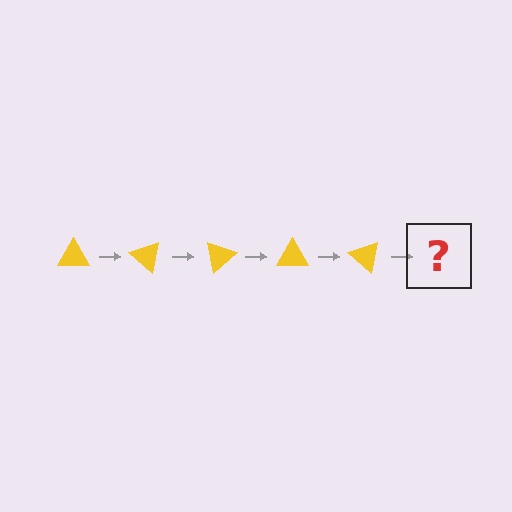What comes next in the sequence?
The next element should be a yellow triangle rotated 200 degrees.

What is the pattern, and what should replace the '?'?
The pattern is that the triangle rotates 40 degrees each step. The '?' should be a yellow triangle rotated 200 degrees.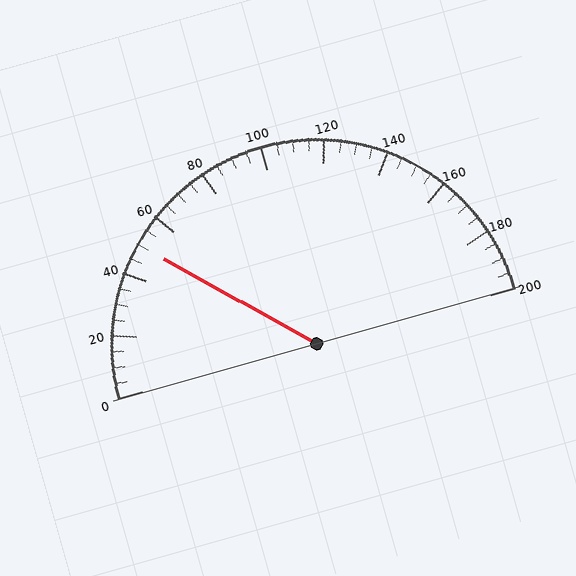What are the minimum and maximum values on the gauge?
The gauge ranges from 0 to 200.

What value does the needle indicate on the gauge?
The needle indicates approximately 50.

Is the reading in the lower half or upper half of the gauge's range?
The reading is in the lower half of the range (0 to 200).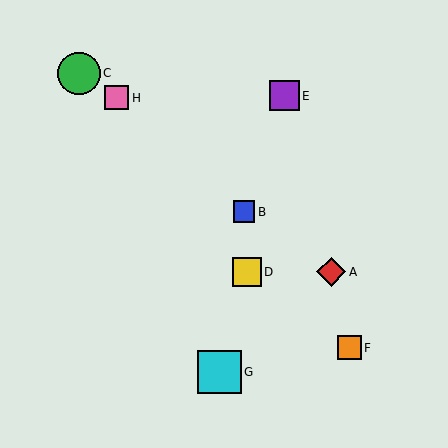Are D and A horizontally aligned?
Yes, both are at y≈272.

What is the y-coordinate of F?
Object F is at y≈348.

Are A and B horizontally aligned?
No, A is at y≈272 and B is at y≈212.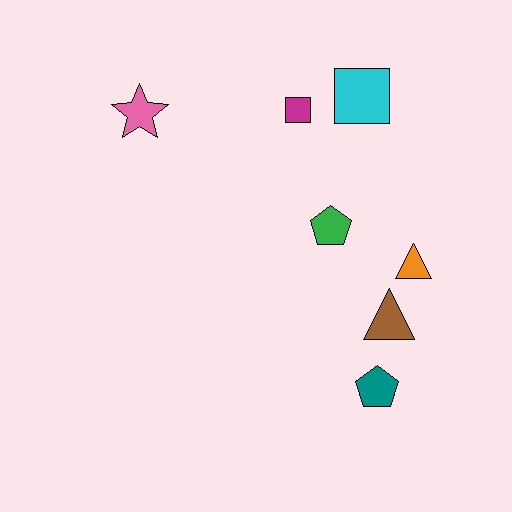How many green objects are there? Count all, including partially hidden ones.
There is 1 green object.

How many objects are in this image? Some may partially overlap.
There are 7 objects.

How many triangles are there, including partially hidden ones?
There are 2 triangles.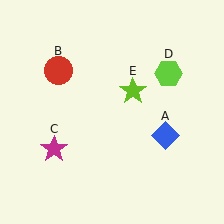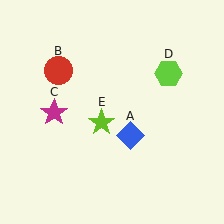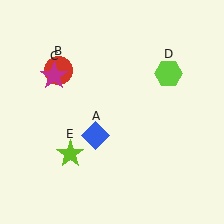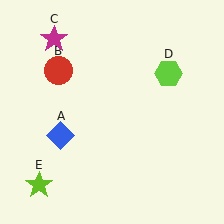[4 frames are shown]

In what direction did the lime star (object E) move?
The lime star (object E) moved down and to the left.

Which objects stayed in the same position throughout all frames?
Red circle (object B) and lime hexagon (object D) remained stationary.